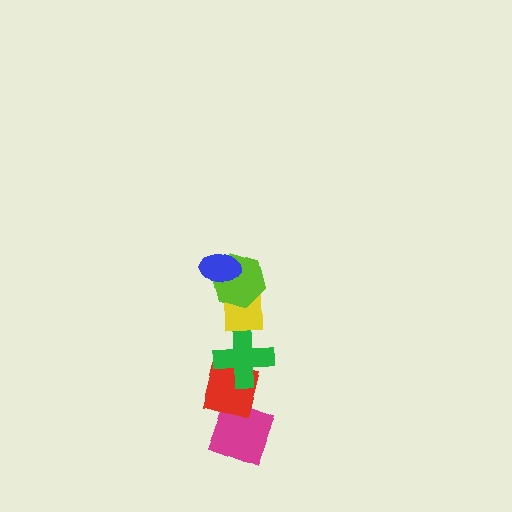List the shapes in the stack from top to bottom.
From top to bottom: the blue ellipse, the lime hexagon, the yellow rectangle, the green cross, the red square, the magenta diamond.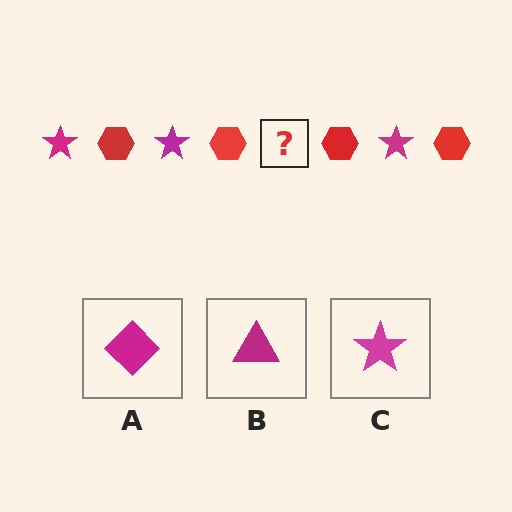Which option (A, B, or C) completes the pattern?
C.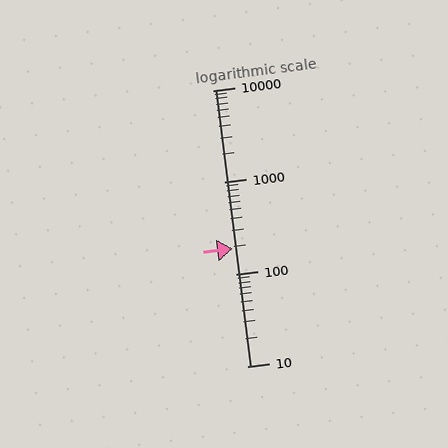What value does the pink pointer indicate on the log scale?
The pointer indicates approximately 190.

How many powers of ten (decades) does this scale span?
The scale spans 3 decades, from 10 to 10000.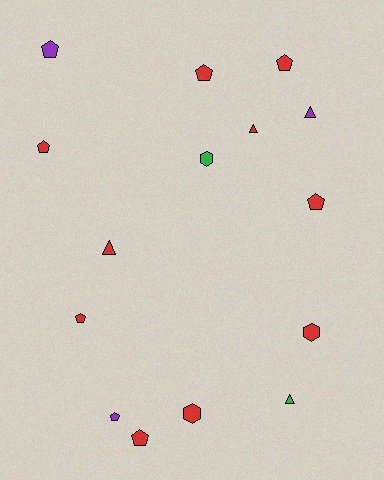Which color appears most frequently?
Red, with 10 objects.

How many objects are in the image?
There are 15 objects.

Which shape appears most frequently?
Pentagon, with 8 objects.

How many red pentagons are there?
There are 6 red pentagons.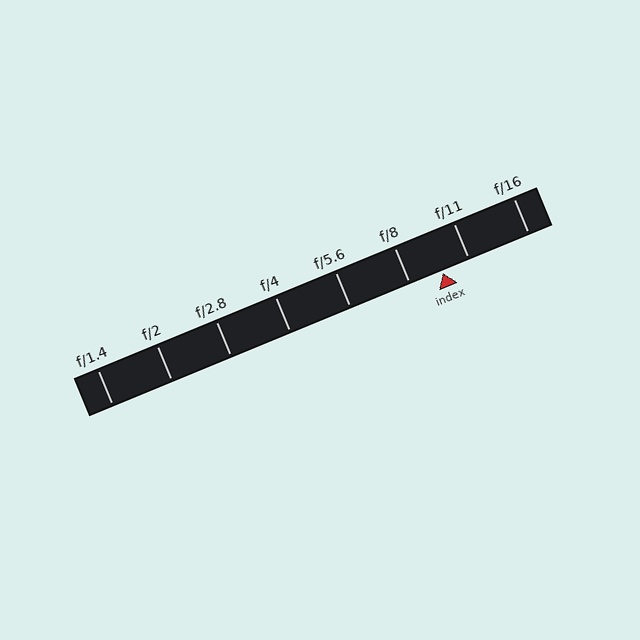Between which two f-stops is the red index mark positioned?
The index mark is between f/8 and f/11.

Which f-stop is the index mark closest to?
The index mark is closest to f/11.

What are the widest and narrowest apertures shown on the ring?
The widest aperture shown is f/1.4 and the narrowest is f/16.